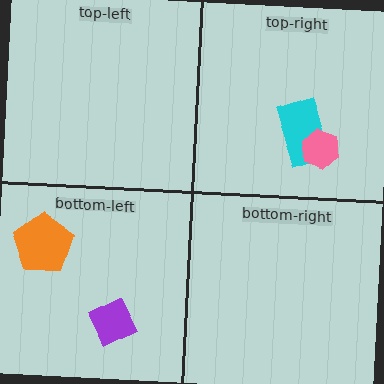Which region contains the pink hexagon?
The top-right region.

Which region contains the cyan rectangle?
The top-right region.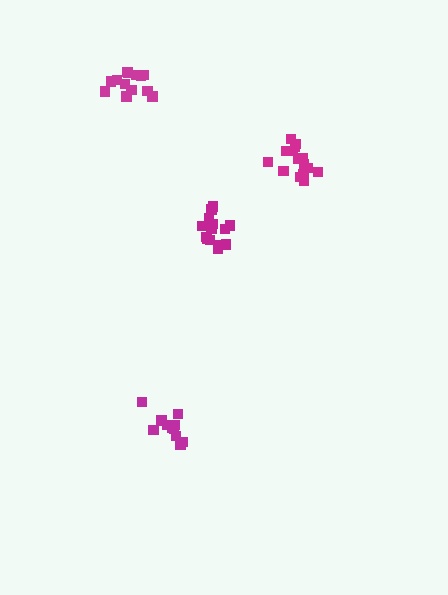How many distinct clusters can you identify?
There are 4 distinct clusters.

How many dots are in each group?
Group 1: 12 dots, Group 2: 15 dots, Group 3: 16 dots, Group 4: 13 dots (56 total).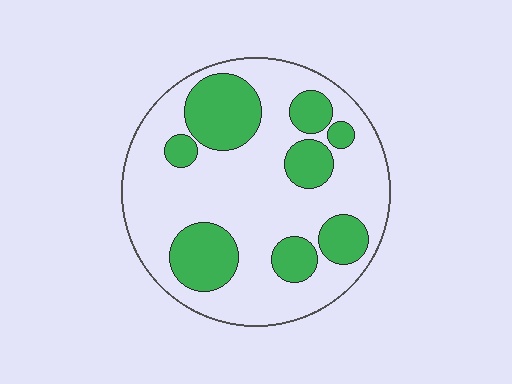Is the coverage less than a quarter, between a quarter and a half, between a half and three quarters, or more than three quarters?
Between a quarter and a half.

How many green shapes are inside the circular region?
8.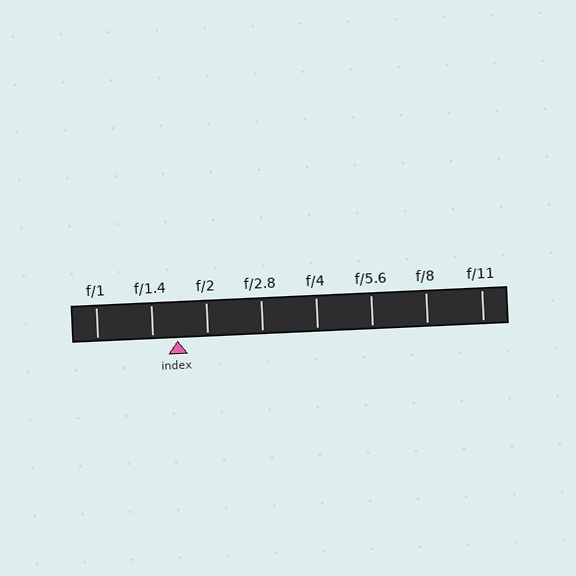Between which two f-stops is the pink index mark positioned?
The index mark is between f/1.4 and f/2.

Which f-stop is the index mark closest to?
The index mark is closest to f/1.4.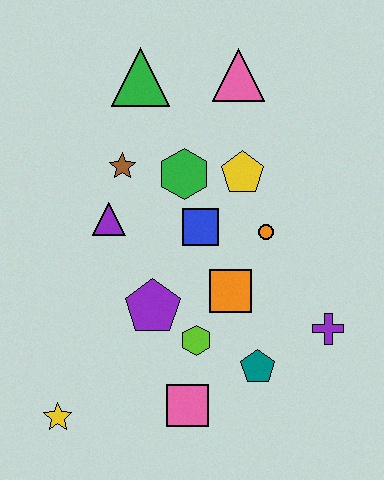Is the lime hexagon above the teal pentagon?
Yes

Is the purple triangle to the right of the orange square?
No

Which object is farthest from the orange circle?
The yellow star is farthest from the orange circle.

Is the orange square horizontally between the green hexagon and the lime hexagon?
No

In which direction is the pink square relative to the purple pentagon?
The pink square is below the purple pentagon.